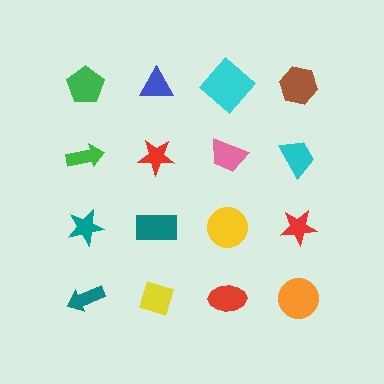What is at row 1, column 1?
A green pentagon.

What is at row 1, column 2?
A blue triangle.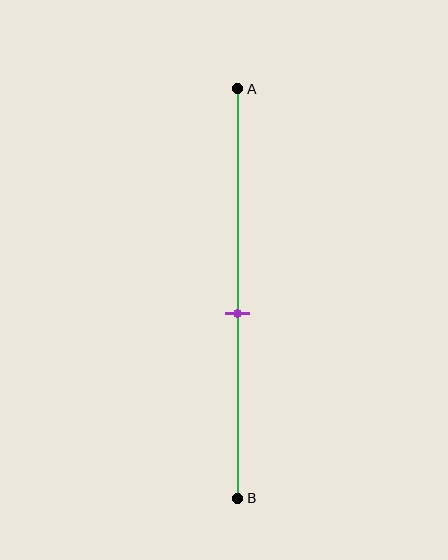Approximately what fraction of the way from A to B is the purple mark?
The purple mark is approximately 55% of the way from A to B.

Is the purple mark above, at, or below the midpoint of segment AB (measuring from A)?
The purple mark is below the midpoint of segment AB.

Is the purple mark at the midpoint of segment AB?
No, the mark is at about 55% from A, not at the 50% midpoint.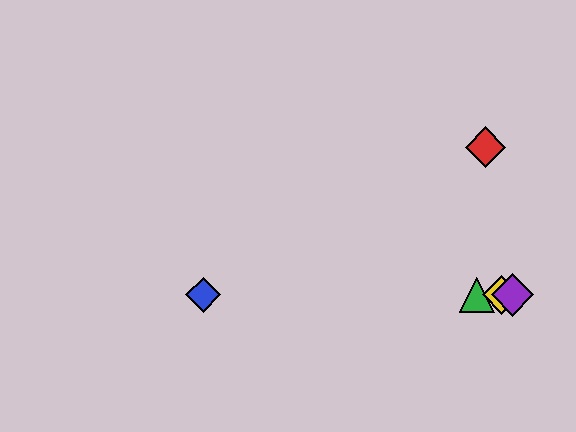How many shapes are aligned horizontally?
4 shapes (the blue diamond, the green triangle, the yellow diamond, the purple diamond) are aligned horizontally.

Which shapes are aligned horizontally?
The blue diamond, the green triangle, the yellow diamond, the purple diamond are aligned horizontally.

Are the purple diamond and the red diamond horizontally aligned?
No, the purple diamond is at y≈295 and the red diamond is at y≈147.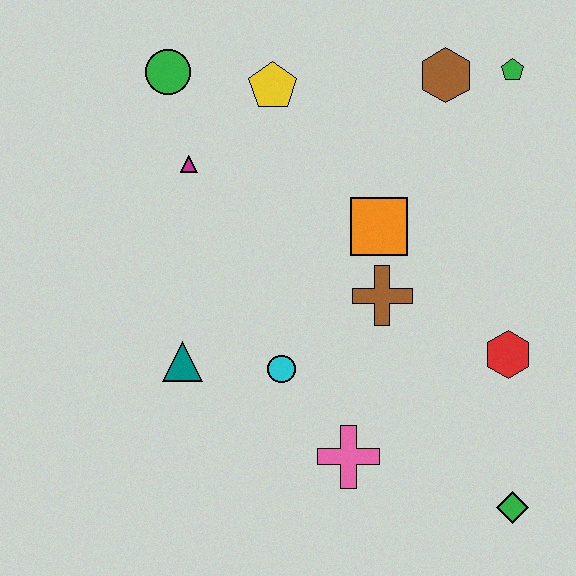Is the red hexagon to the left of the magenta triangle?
No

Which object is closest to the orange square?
The brown cross is closest to the orange square.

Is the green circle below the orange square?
No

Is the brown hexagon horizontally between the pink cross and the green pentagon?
Yes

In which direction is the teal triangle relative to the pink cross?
The teal triangle is to the left of the pink cross.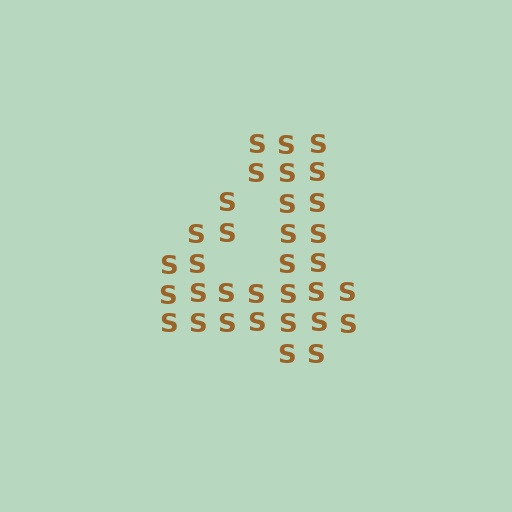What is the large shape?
The large shape is the digit 4.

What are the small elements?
The small elements are letter S's.